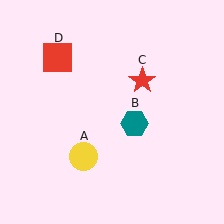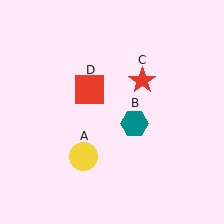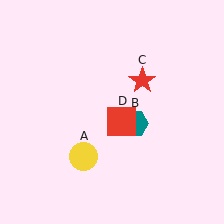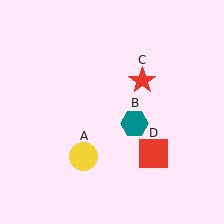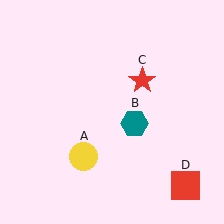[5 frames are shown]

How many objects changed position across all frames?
1 object changed position: red square (object D).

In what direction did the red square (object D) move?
The red square (object D) moved down and to the right.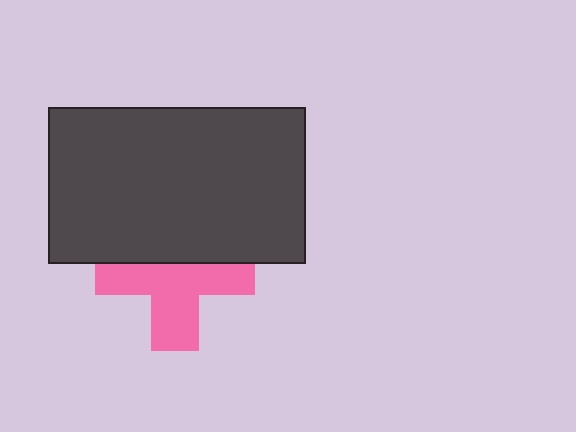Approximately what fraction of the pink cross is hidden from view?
Roughly 41% of the pink cross is hidden behind the dark gray rectangle.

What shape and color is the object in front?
The object in front is a dark gray rectangle.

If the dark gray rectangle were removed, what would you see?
You would see the complete pink cross.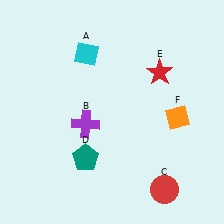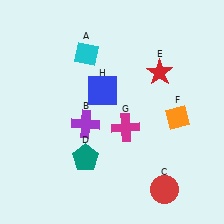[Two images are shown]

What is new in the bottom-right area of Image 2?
A magenta cross (G) was added in the bottom-right area of Image 2.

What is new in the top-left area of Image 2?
A blue square (H) was added in the top-left area of Image 2.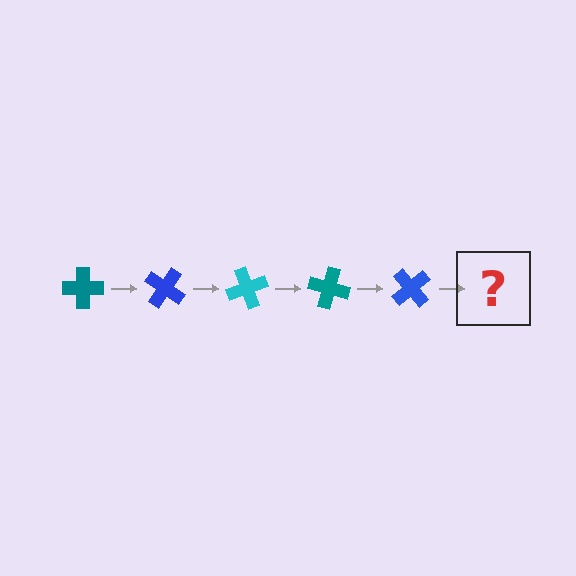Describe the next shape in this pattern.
It should be a cyan cross, rotated 175 degrees from the start.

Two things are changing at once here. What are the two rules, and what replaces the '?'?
The two rules are that it rotates 35 degrees each step and the color cycles through teal, blue, and cyan. The '?' should be a cyan cross, rotated 175 degrees from the start.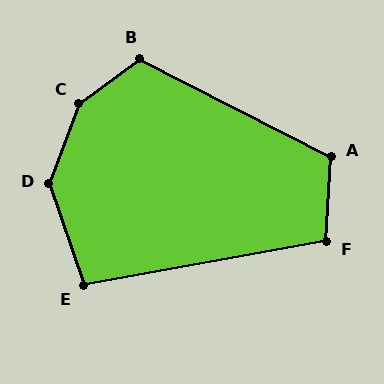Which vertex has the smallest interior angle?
E, at approximately 99 degrees.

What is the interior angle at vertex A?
Approximately 114 degrees (obtuse).